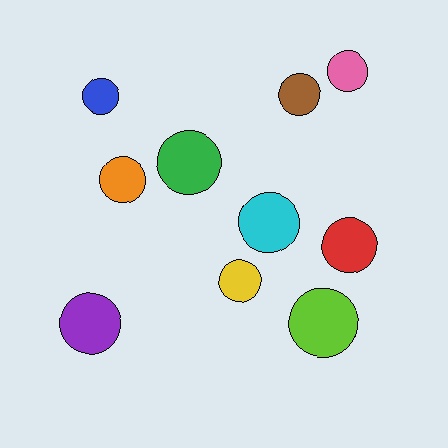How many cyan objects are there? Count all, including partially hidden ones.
There is 1 cyan object.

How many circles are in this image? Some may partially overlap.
There are 10 circles.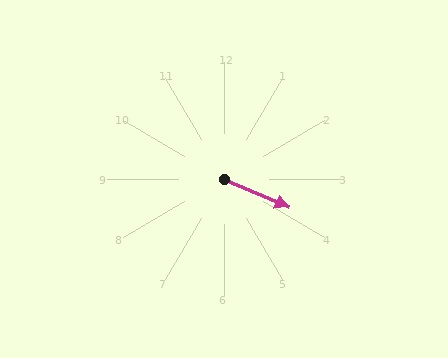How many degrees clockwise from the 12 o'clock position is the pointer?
Approximately 113 degrees.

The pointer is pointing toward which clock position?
Roughly 4 o'clock.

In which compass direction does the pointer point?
Southeast.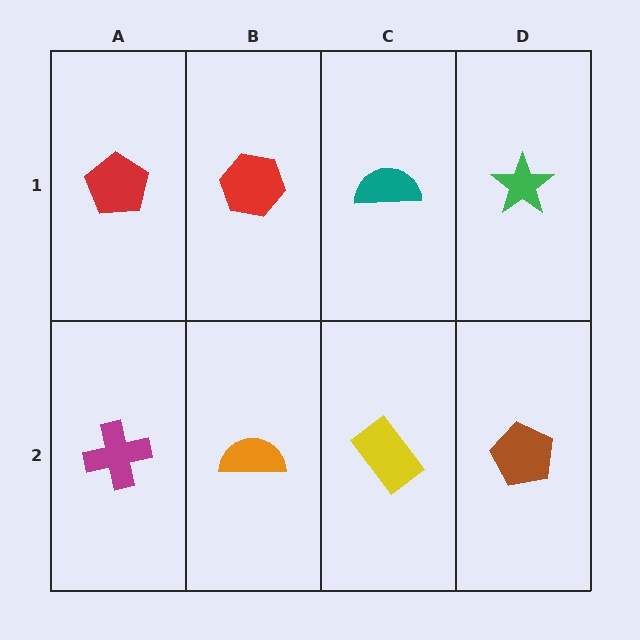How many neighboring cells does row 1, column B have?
3.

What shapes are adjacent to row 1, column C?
A yellow rectangle (row 2, column C), a red hexagon (row 1, column B), a green star (row 1, column D).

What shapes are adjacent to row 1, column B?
An orange semicircle (row 2, column B), a red pentagon (row 1, column A), a teal semicircle (row 1, column C).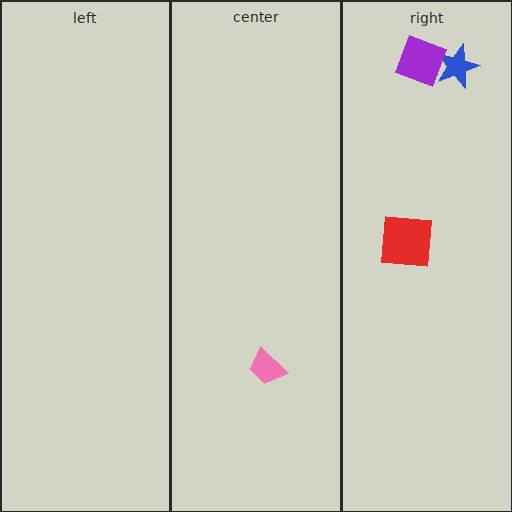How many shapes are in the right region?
3.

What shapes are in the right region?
The blue star, the purple diamond, the red square.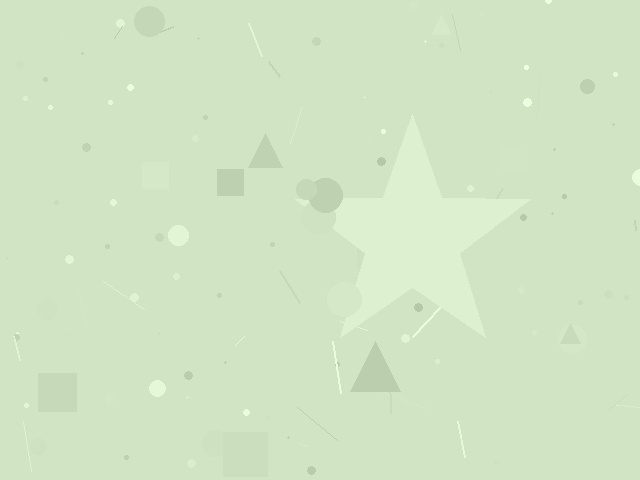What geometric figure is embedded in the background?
A star is embedded in the background.